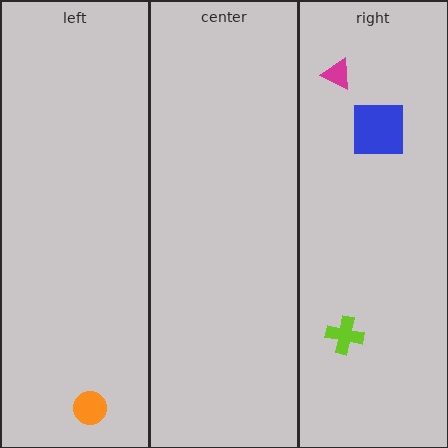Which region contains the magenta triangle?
The right region.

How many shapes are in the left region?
1.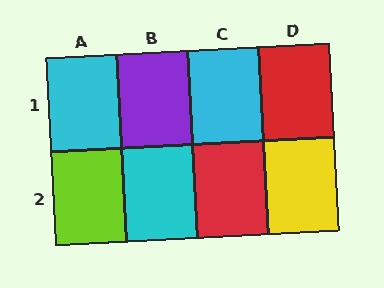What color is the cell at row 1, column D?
Red.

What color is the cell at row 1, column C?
Cyan.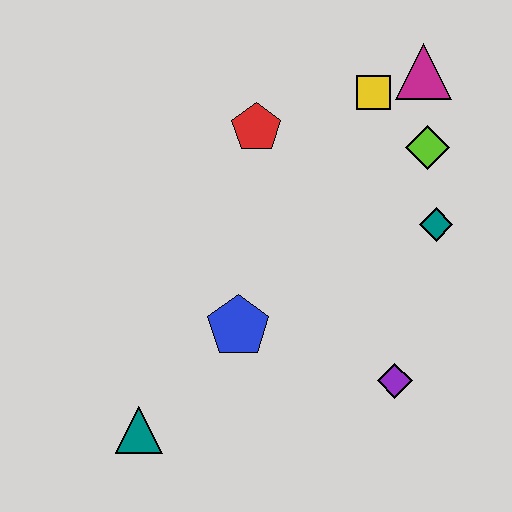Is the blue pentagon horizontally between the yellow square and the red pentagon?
No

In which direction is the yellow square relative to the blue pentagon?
The yellow square is above the blue pentagon.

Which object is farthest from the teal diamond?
The teal triangle is farthest from the teal diamond.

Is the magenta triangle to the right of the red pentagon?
Yes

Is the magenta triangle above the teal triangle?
Yes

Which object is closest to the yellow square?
The magenta triangle is closest to the yellow square.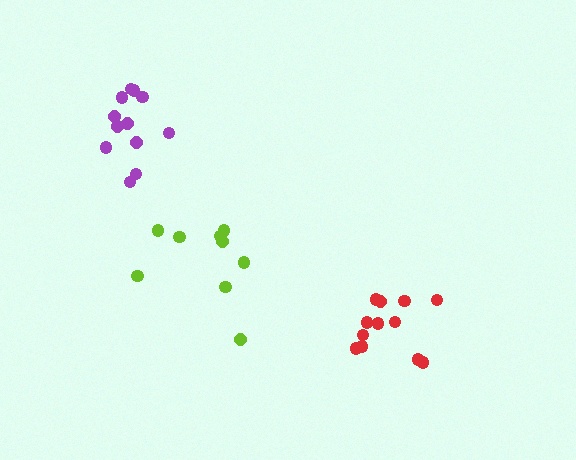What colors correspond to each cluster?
The clusters are colored: lime, purple, red.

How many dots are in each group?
Group 1: 9 dots, Group 2: 12 dots, Group 3: 12 dots (33 total).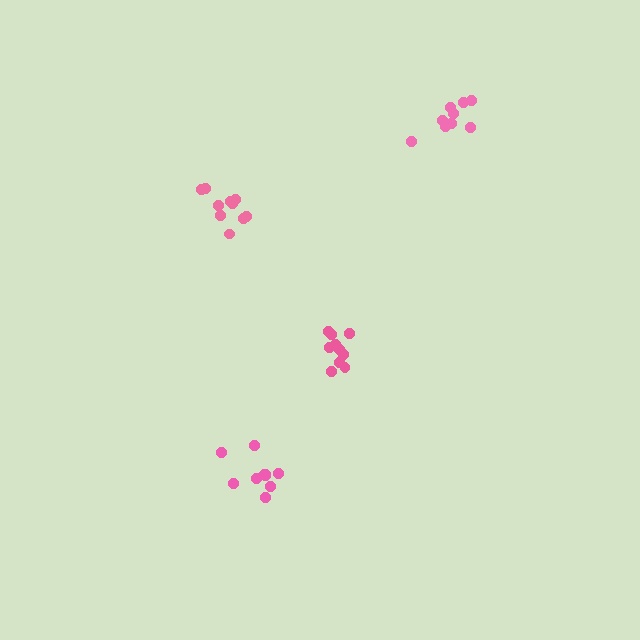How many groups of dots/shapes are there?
There are 4 groups.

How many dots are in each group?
Group 1: 10 dots, Group 2: 9 dots, Group 3: 10 dots, Group 4: 10 dots (39 total).